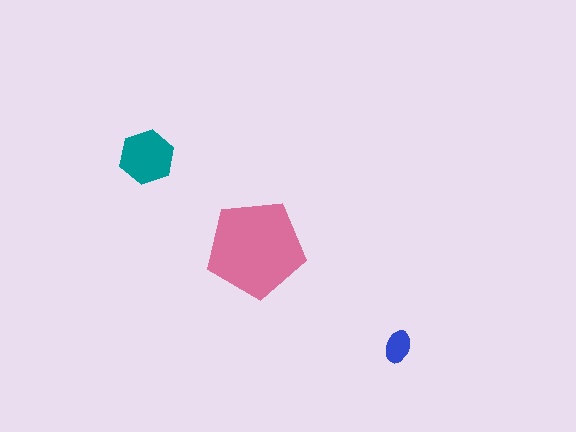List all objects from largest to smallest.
The pink pentagon, the teal hexagon, the blue ellipse.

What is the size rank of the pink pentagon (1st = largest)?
1st.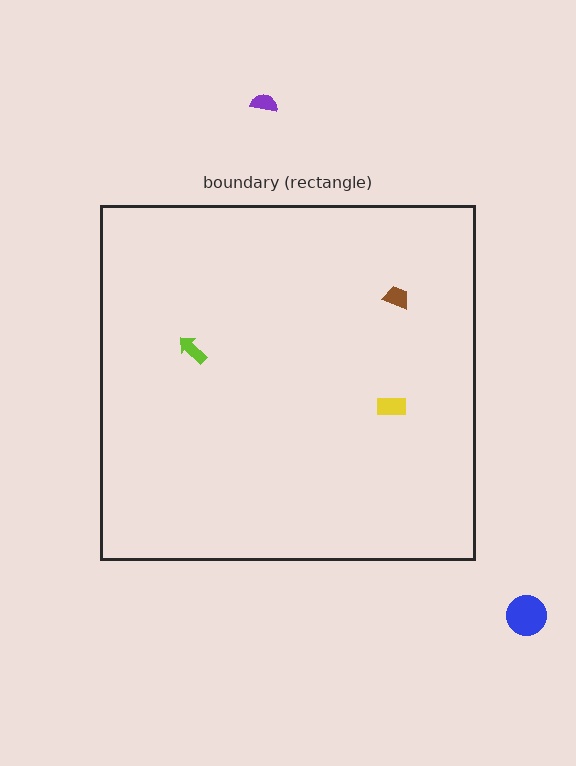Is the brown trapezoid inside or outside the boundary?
Inside.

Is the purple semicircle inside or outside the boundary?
Outside.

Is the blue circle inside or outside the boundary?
Outside.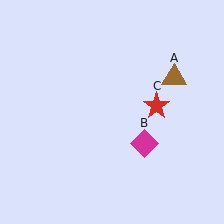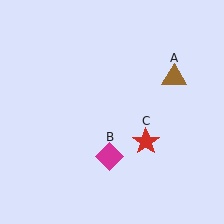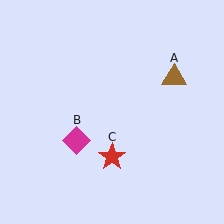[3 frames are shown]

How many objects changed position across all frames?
2 objects changed position: magenta diamond (object B), red star (object C).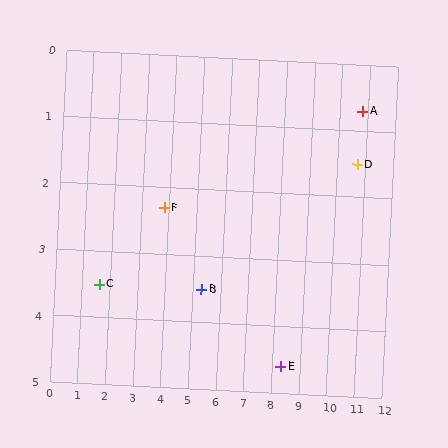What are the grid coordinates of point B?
Point B is at approximately (5.3, 3.5).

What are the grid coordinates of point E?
Point E is at approximately (8.3, 4.6).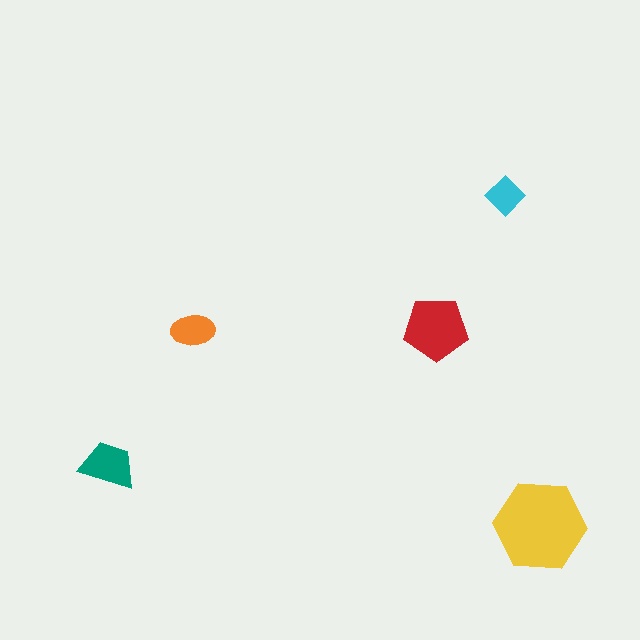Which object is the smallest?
The cyan diamond.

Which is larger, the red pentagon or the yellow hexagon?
The yellow hexagon.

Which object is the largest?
The yellow hexagon.